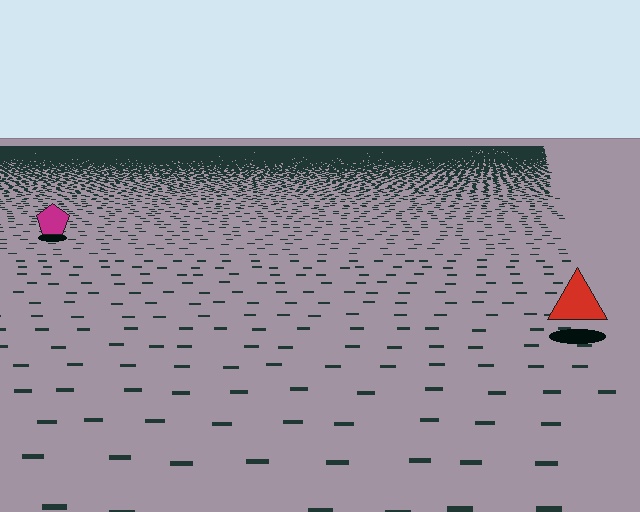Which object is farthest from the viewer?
The magenta pentagon is farthest from the viewer. It appears smaller and the ground texture around it is denser.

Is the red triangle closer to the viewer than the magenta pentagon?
Yes. The red triangle is closer — you can tell from the texture gradient: the ground texture is coarser near it.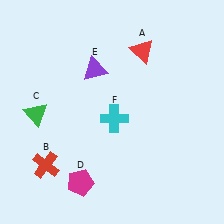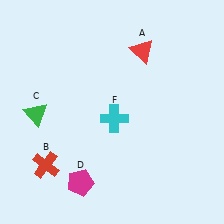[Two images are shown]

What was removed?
The purple triangle (E) was removed in Image 2.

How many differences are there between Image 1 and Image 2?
There is 1 difference between the two images.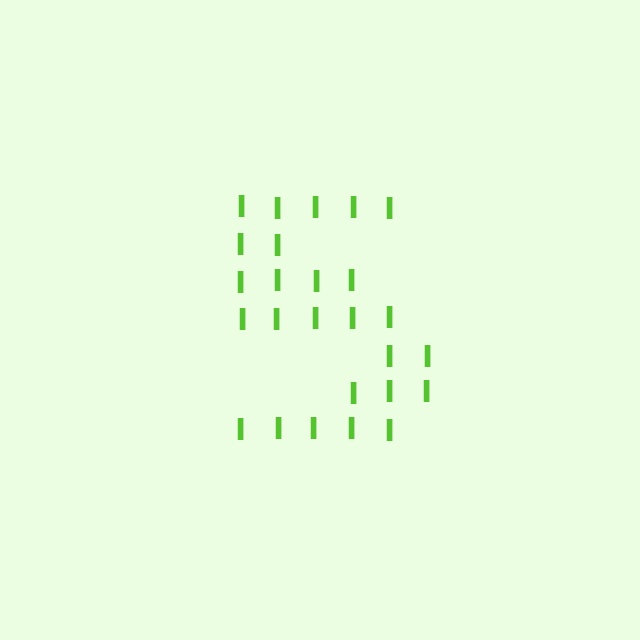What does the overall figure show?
The overall figure shows the digit 5.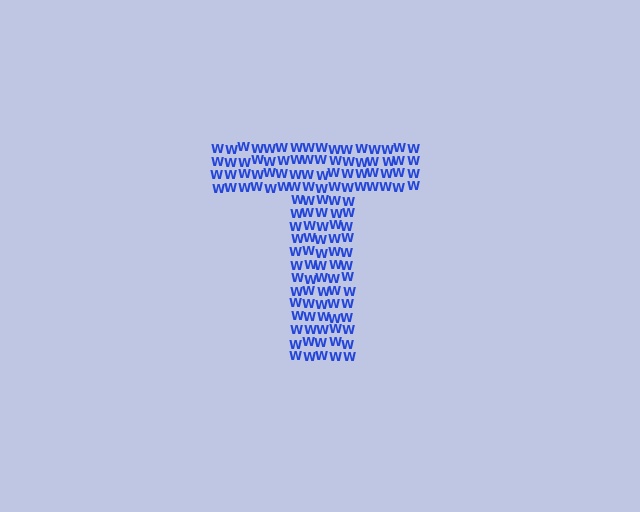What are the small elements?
The small elements are letter W's.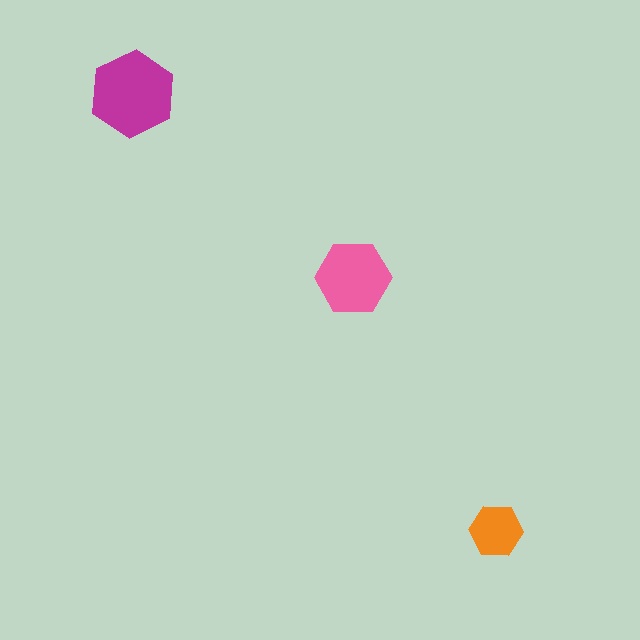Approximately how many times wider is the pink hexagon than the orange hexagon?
About 1.5 times wider.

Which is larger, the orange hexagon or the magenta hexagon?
The magenta one.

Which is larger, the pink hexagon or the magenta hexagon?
The magenta one.